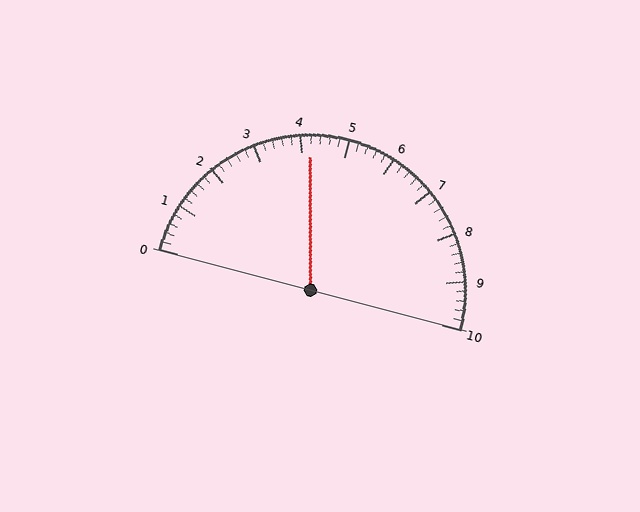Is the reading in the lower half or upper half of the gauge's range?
The reading is in the lower half of the range (0 to 10).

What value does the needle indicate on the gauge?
The needle indicates approximately 4.2.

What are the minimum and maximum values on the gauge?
The gauge ranges from 0 to 10.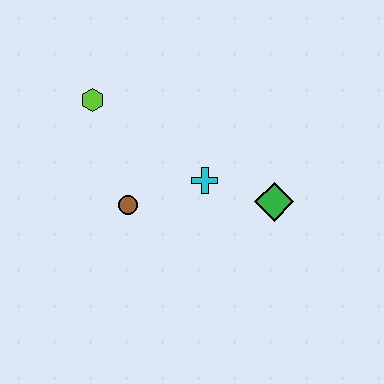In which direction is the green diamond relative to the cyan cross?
The green diamond is to the right of the cyan cross.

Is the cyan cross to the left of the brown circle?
No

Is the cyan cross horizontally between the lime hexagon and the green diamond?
Yes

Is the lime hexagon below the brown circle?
No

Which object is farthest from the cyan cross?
The lime hexagon is farthest from the cyan cross.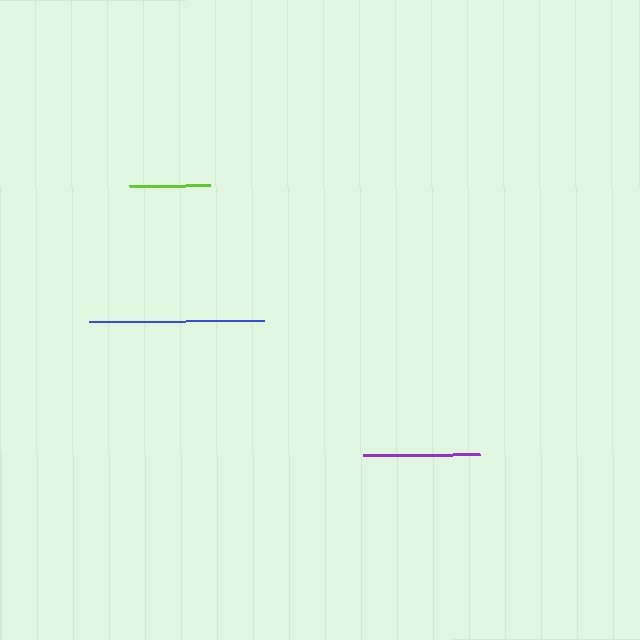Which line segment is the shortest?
The lime line is the shortest at approximately 81 pixels.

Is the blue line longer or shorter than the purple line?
The blue line is longer than the purple line.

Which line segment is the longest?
The blue line is the longest at approximately 174 pixels.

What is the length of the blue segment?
The blue segment is approximately 174 pixels long.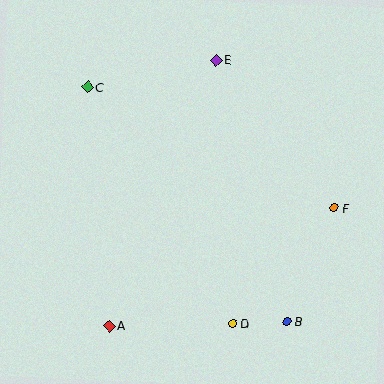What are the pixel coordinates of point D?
Point D is at (233, 323).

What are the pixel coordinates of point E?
Point E is at (216, 60).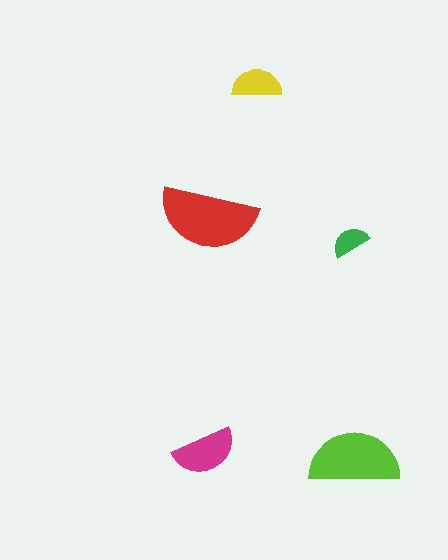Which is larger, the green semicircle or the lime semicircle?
The lime one.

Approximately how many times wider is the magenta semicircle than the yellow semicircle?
About 1.5 times wider.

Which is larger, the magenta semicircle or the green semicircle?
The magenta one.